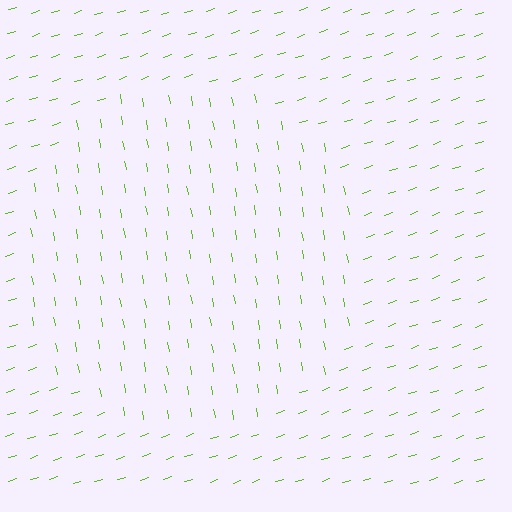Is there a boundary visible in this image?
Yes, there is a texture boundary formed by a change in line orientation.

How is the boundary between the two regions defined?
The boundary is defined purely by a change in line orientation (approximately 81 degrees difference). All lines are the same color and thickness.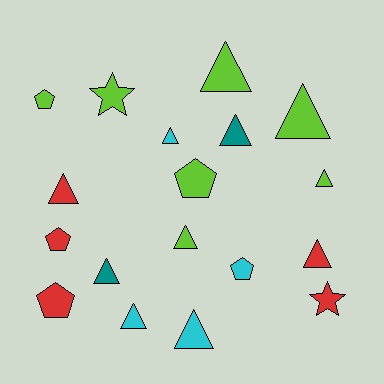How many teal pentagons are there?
There are no teal pentagons.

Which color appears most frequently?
Lime, with 7 objects.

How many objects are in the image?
There are 18 objects.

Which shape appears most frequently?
Triangle, with 11 objects.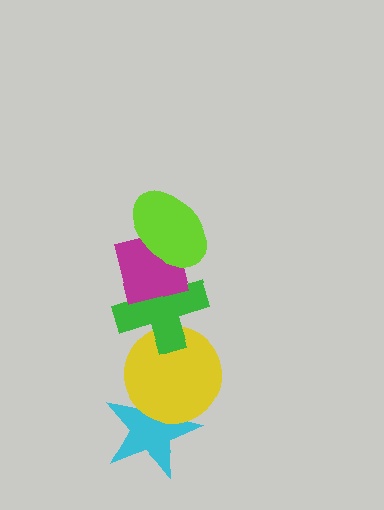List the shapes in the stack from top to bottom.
From top to bottom: the lime ellipse, the magenta square, the green cross, the yellow circle, the cyan star.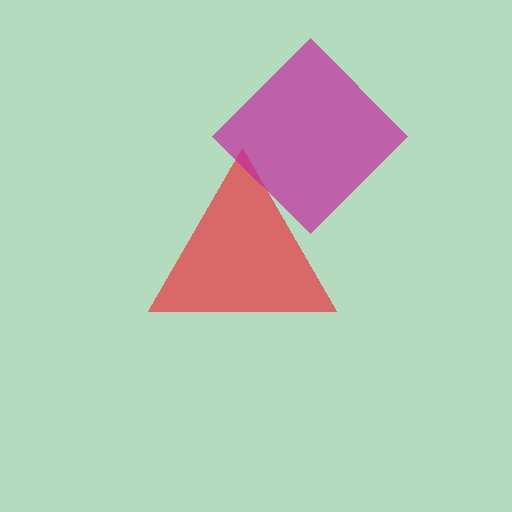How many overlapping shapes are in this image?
There are 2 overlapping shapes in the image.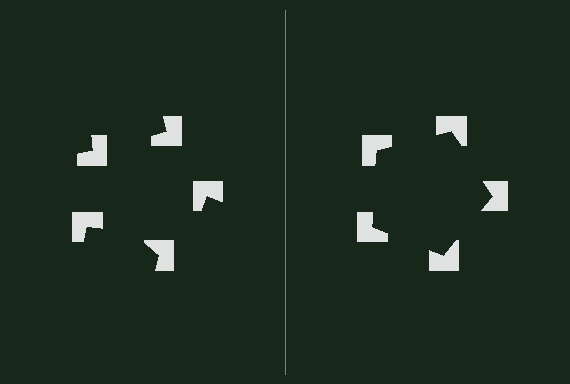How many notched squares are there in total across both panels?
10 — 5 on each side.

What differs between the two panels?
The notched squares are positioned identically on both sides; only the wedge orientations differ. On the right they align to a pentagon; on the left they are misaligned.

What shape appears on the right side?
An illusory pentagon.